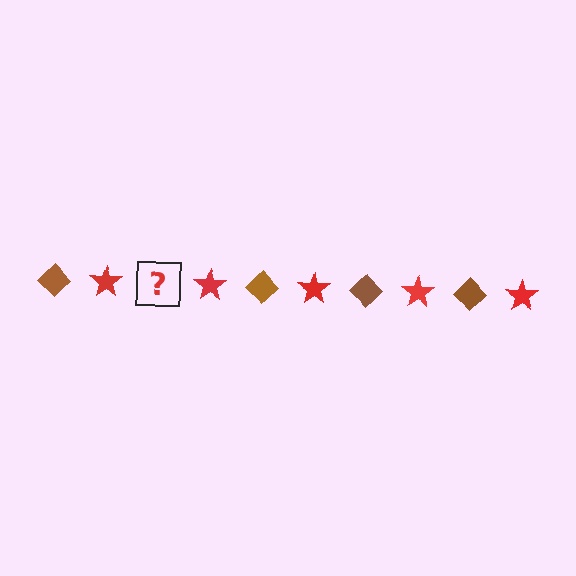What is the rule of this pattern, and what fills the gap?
The rule is that the pattern alternates between brown diamond and red star. The gap should be filled with a brown diamond.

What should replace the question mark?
The question mark should be replaced with a brown diamond.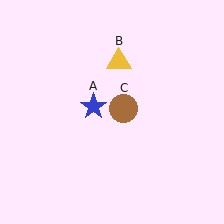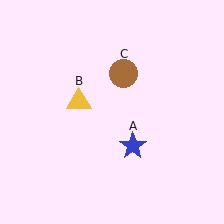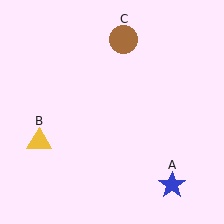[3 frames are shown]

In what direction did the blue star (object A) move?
The blue star (object A) moved down and to the right.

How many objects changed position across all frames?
3 objects changed position: blue star (object A), yellow triangle (object B), brown circle (object C).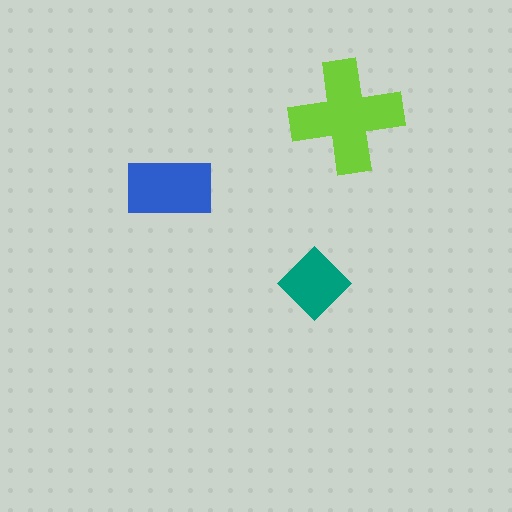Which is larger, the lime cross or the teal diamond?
The lime cross.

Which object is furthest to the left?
The blue rectangle is leftmost.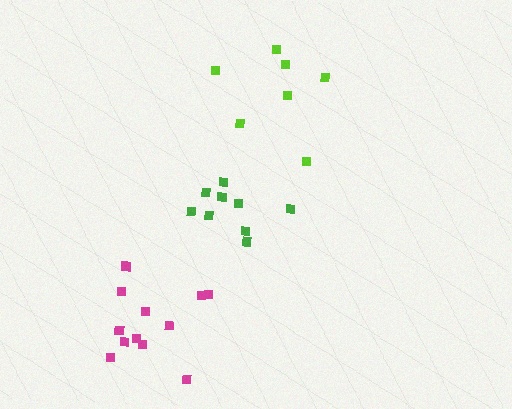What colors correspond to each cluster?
The clusters are colored: lime, green, magenta.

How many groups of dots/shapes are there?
There are 3 groups.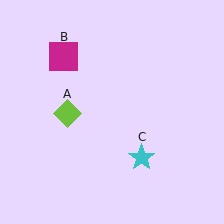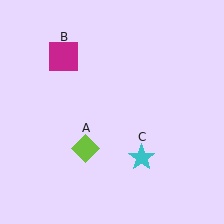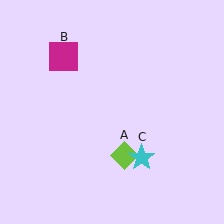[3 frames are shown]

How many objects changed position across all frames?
1 object changed position: lime diamond (object A).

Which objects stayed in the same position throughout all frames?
Magenta square (object B) and cyan star (object C) remained stationary.